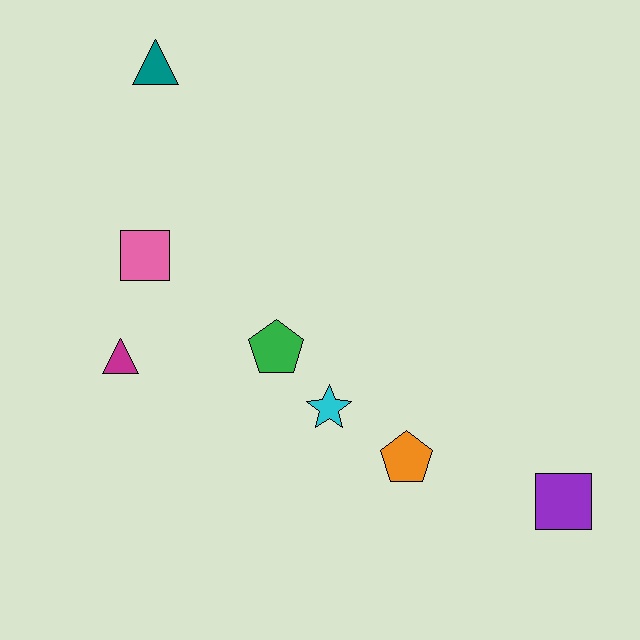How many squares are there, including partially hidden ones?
There are 2 squares.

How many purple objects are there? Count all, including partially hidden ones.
There is 1 purple object.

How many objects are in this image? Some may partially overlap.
There are 7 objects.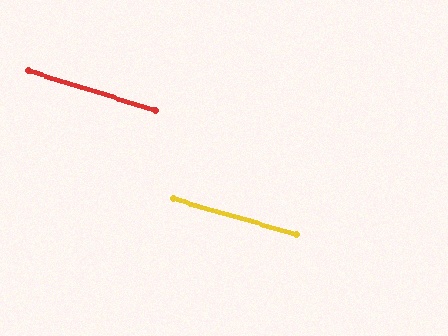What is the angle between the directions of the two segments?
Approximately 1 degree.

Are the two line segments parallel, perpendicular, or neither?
Parallel — their directions differ by only 1.2°.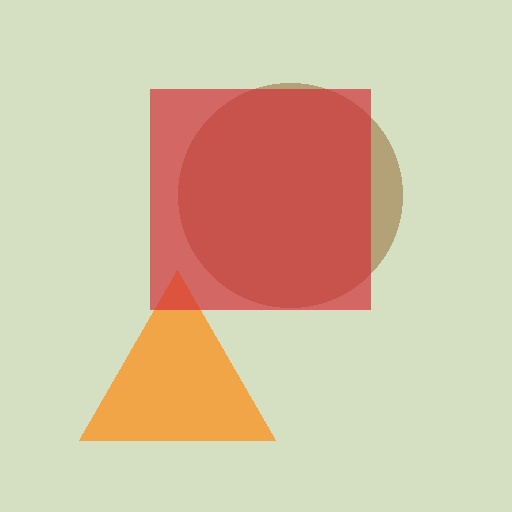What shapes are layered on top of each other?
The layered shapes are: an orange triangle, a brown circle, a red square.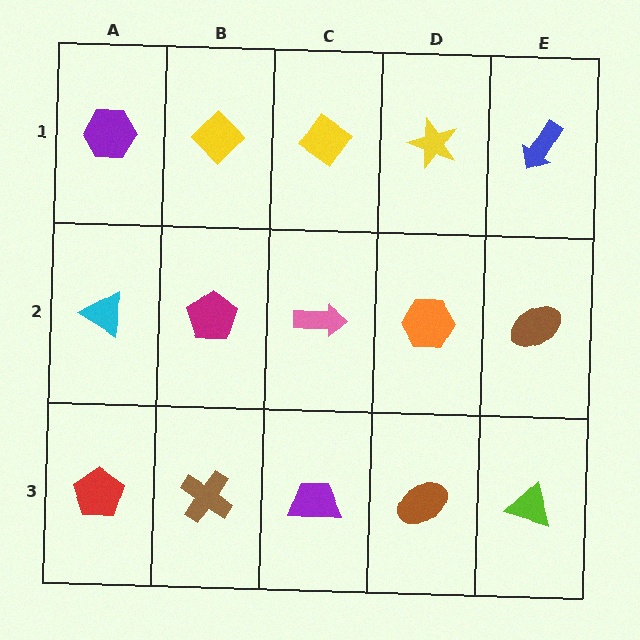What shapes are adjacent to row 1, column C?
A pink arrow (row 2, column C), a yellow diamond (row 1, column B), a yellow star (row 1, column D).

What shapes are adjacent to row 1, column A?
A cyan triangle (row 2, column A), a yellow diamond (row 1, column B).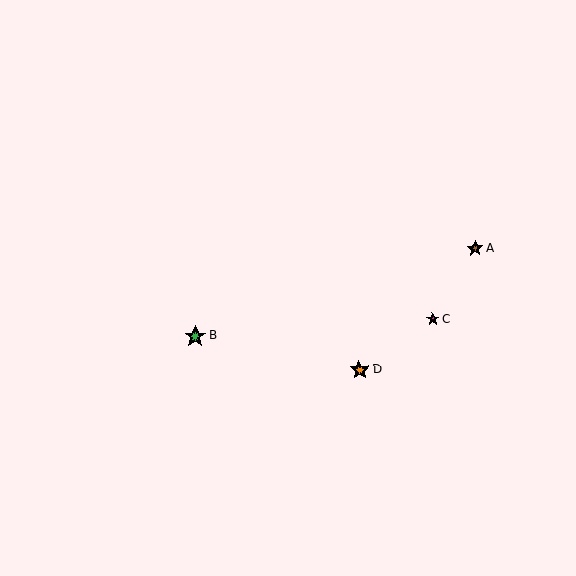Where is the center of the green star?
The center of the green star is at (195, 336).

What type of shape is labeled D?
Shape D is an orange star.